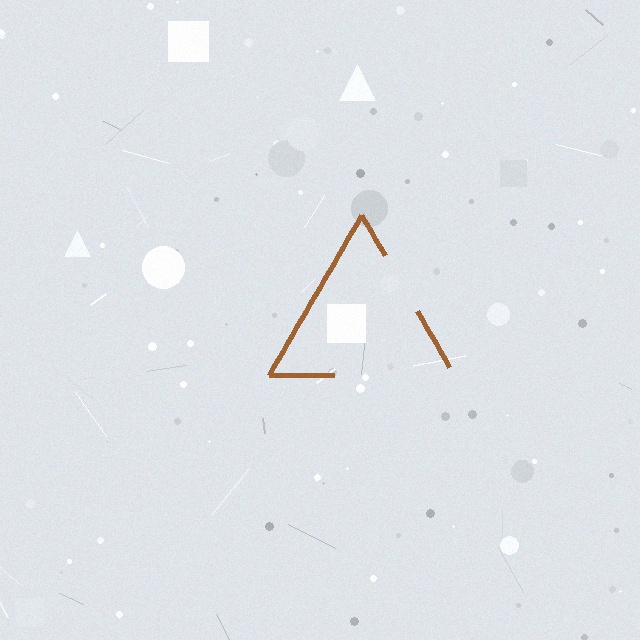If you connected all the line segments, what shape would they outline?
They would outline a triangle.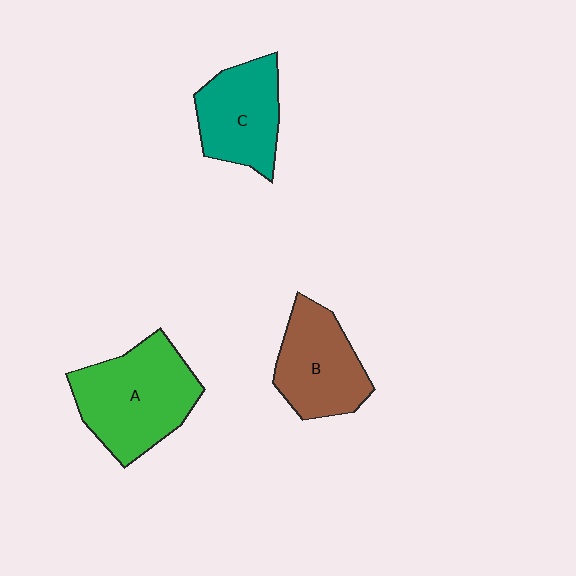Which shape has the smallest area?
Shape C (teal).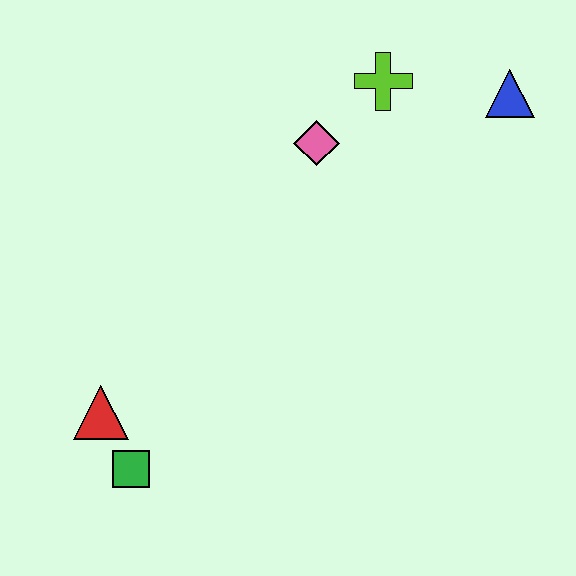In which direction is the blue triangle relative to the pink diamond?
The blue triangle is to the right of the pink diamond.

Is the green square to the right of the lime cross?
No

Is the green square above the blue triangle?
No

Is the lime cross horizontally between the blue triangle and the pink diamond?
Yes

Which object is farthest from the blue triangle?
The green square is farthest from the blue triangle.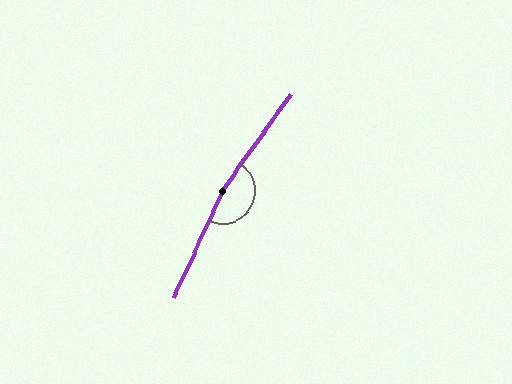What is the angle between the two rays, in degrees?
Approximately 170 degrees.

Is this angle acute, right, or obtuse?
It is obtuse.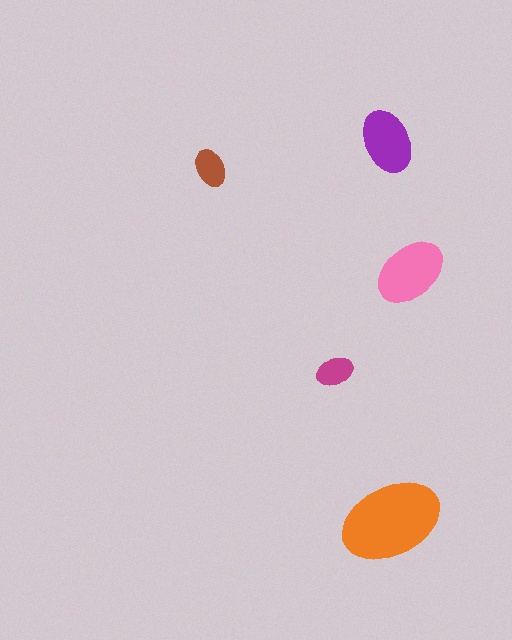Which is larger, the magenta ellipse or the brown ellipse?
The brown one.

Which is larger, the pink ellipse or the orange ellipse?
The orange one.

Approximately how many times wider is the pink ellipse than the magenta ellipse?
About 2 times wider.